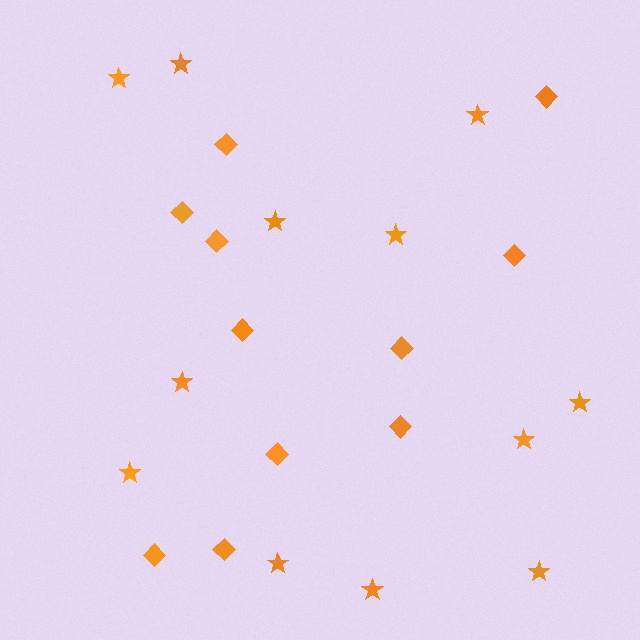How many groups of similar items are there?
There are 2 groups: one group of stars (12) and one group of diamonds (11).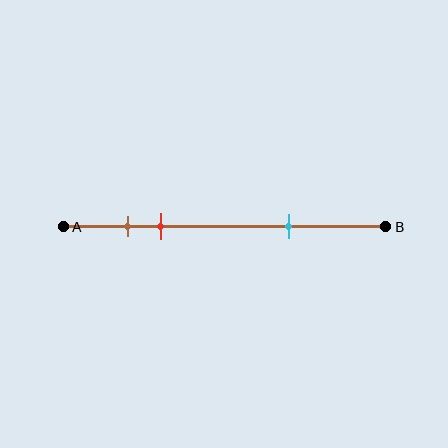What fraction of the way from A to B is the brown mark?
The brown mark is approximately 20% (0.2) of the way from A to B.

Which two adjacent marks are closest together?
The brown and red marks are the closest adjacent pair.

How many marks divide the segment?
There are 3 marks dividing the segment.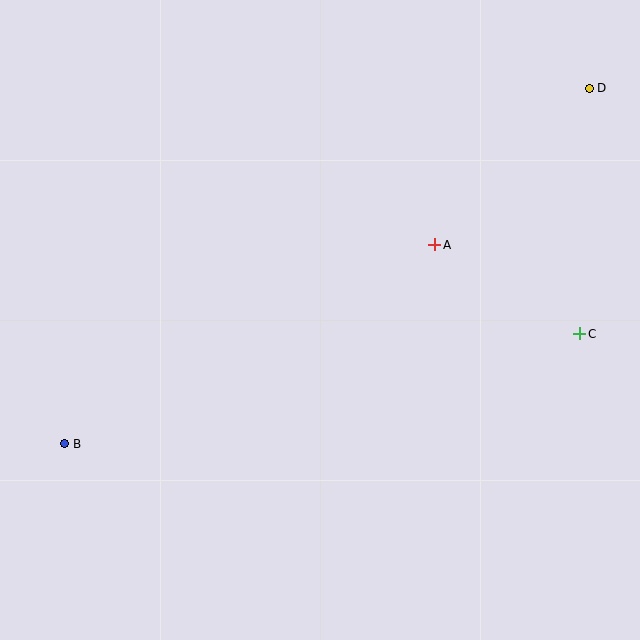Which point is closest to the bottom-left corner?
Point B is closest to the bottom-left corner.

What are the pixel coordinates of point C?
Point C is at (580, 334).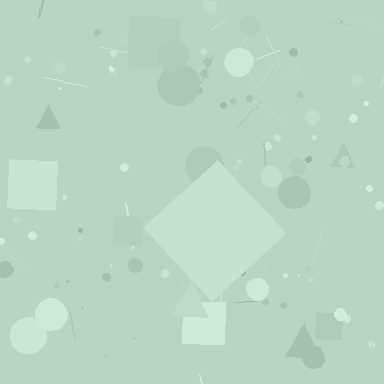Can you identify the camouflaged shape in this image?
The camouflaged shape is a diamond.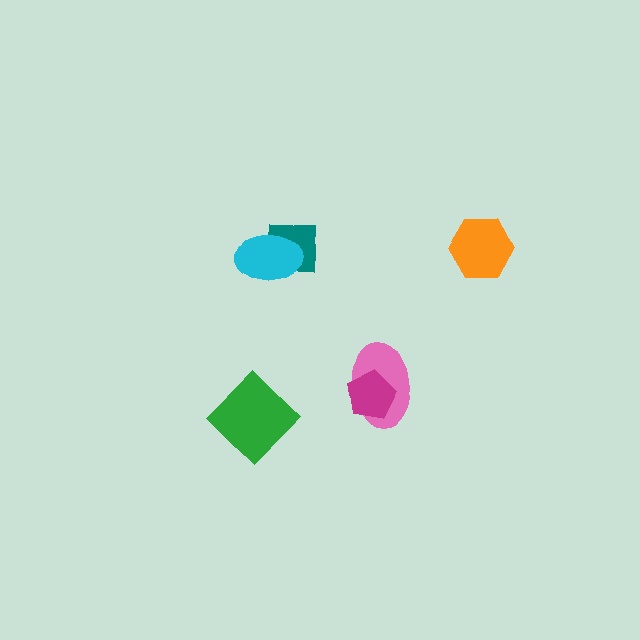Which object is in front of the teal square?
The cyan ellipse is in front of the teal square.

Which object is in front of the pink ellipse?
The magenta pentagon is in front of the pink ellipse.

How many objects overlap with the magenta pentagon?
1 object overlaps with the magenta pentagon.